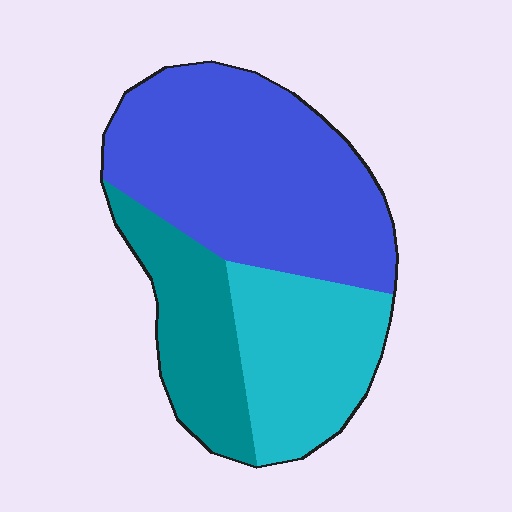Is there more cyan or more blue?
Blue.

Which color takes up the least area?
Teal, at roughly 20%.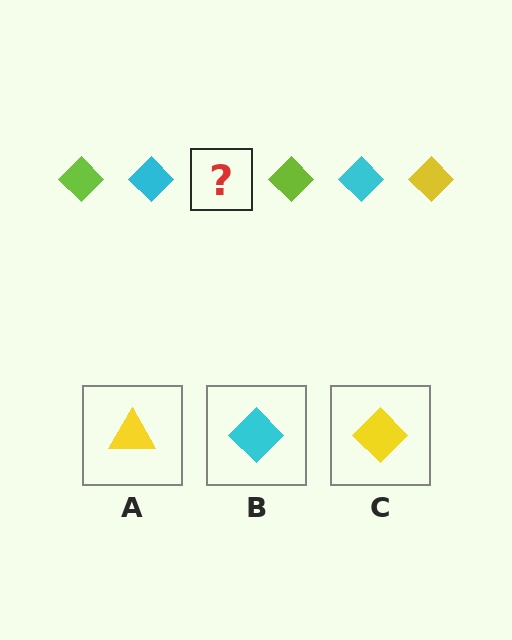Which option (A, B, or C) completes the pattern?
C.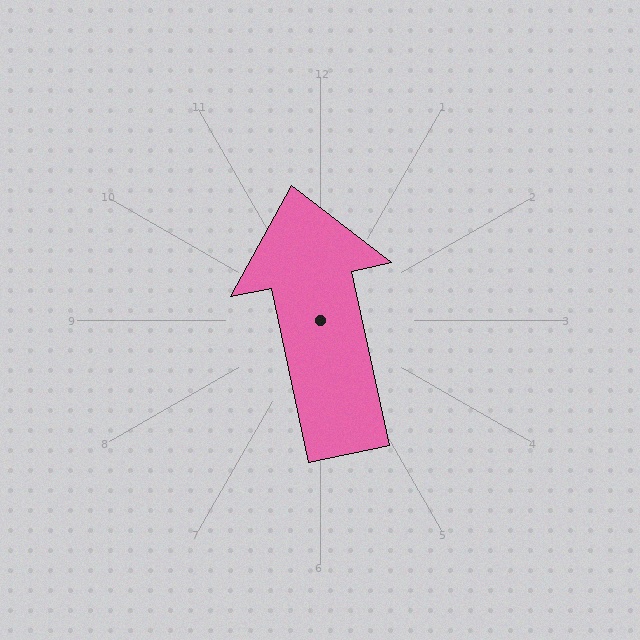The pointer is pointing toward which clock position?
Roughly 12 o'clock.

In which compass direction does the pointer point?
North.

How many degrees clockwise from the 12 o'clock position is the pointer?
Approximately 348 degrees.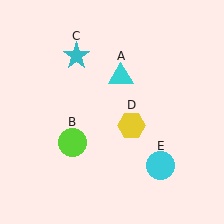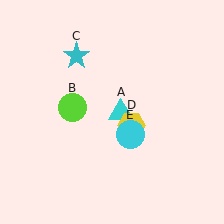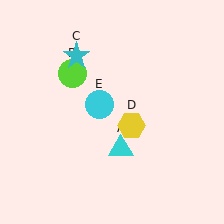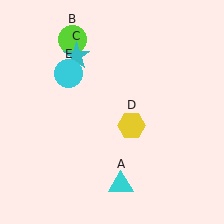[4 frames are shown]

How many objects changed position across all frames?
3 objects changed position: cyan triangle (object A), lime circle (object B), cyan circle (object E).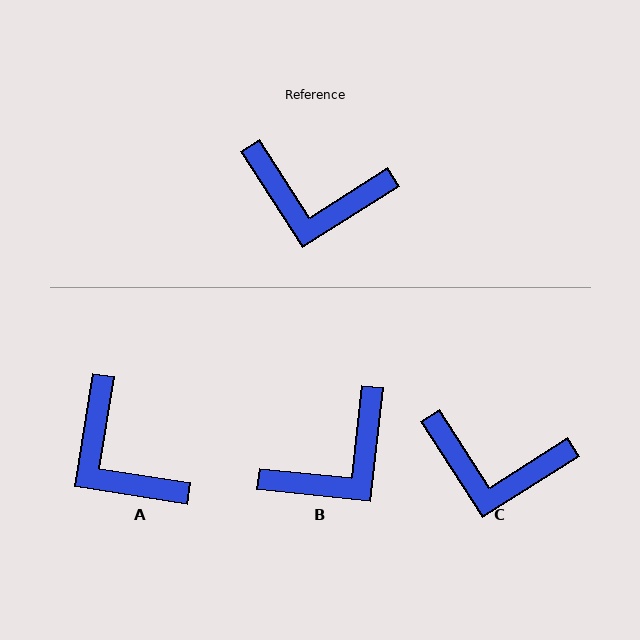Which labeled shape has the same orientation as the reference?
C.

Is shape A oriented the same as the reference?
No, it is off by about 42 degrees.